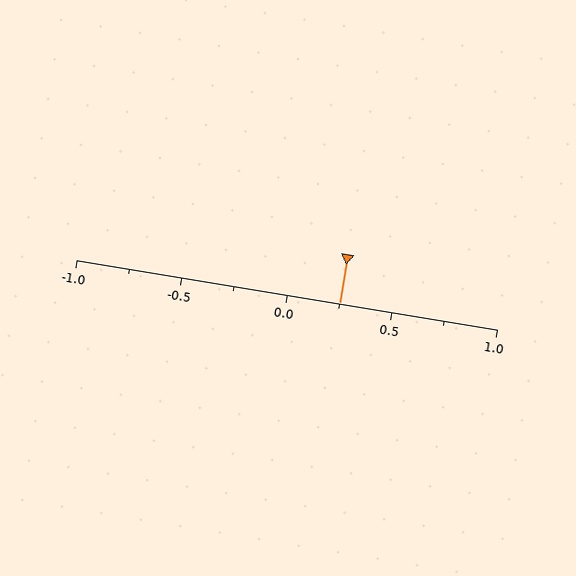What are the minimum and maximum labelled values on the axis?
The axis runs from -1.0 to 1.0.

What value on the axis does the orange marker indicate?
The marker indicates approximately 0.25.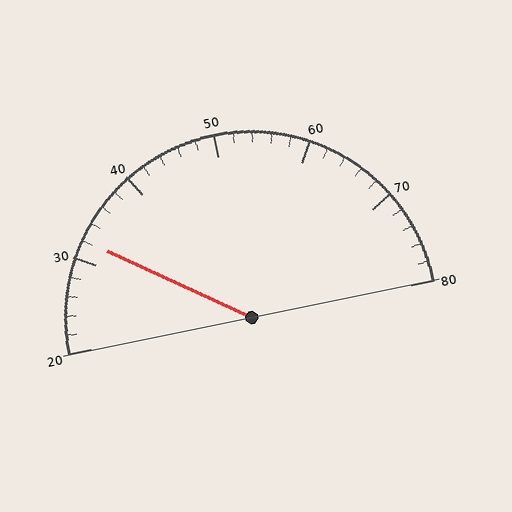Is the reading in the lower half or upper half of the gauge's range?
The reading is in the lower half of the range (20 to 80).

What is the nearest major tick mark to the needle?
The nearest major tick mark is 30.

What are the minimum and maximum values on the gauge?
The gauge ranges from 20 to 80.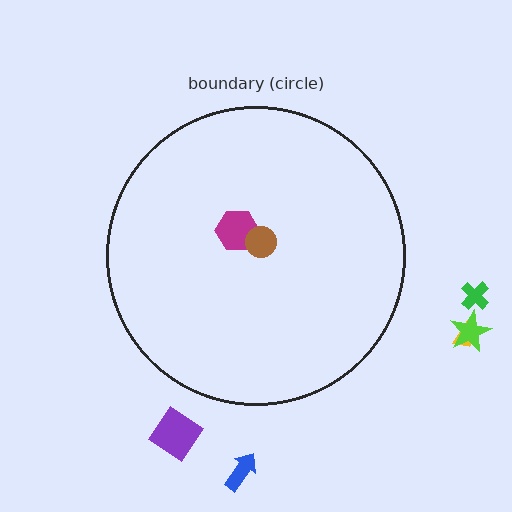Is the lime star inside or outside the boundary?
Outside.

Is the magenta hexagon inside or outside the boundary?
Inside.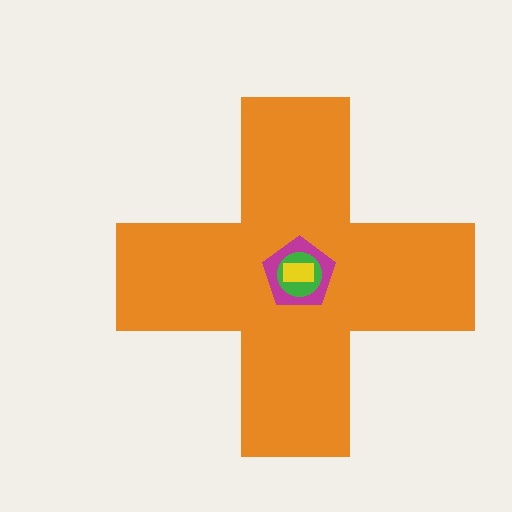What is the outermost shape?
The orange cross.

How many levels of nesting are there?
4.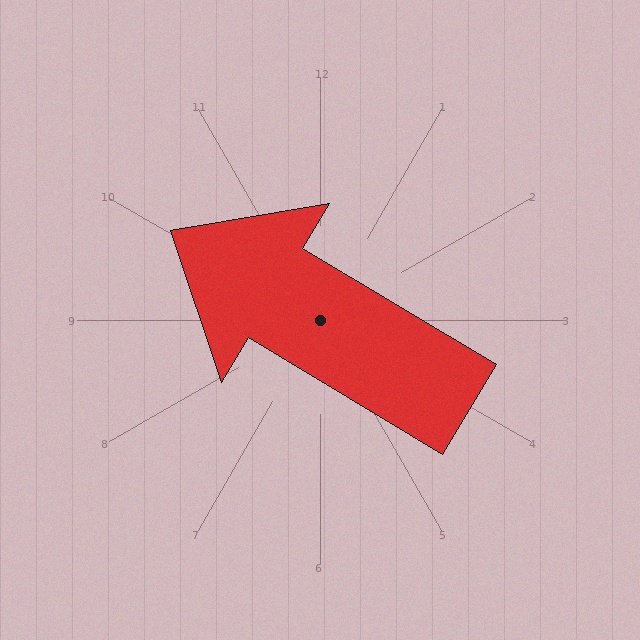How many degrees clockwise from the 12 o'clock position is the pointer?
Approximately 301 degrees.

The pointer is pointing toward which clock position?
Roughly 10 o'clock.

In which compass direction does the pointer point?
Northwest.